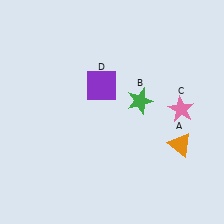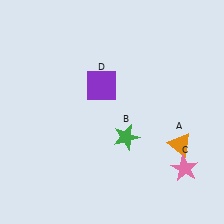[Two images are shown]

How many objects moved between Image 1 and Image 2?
2 objects moved between the two images.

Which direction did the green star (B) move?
The green star (B) moved down.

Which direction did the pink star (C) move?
The pink star (C) moved down.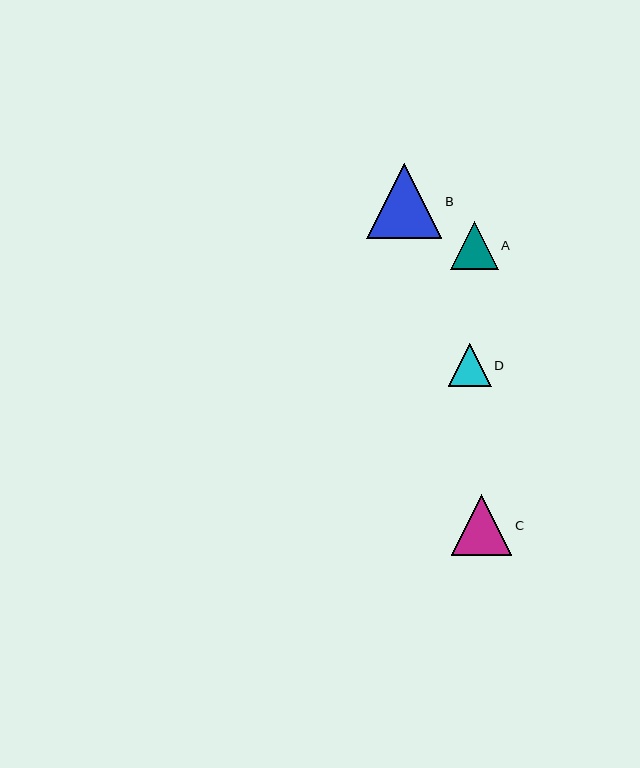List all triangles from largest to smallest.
From largest to smallest: B, C, A, D.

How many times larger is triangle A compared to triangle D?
Triangle A is approximately 1.1 times the size of triangle D.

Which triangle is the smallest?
Triangle D is the smallest with a size of approximately 43 pixels.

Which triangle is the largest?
Triangle B is the largest with a size of approximately 75 pixels.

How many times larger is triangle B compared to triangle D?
Triangle B is approximately 1.8 times the size of triangle D.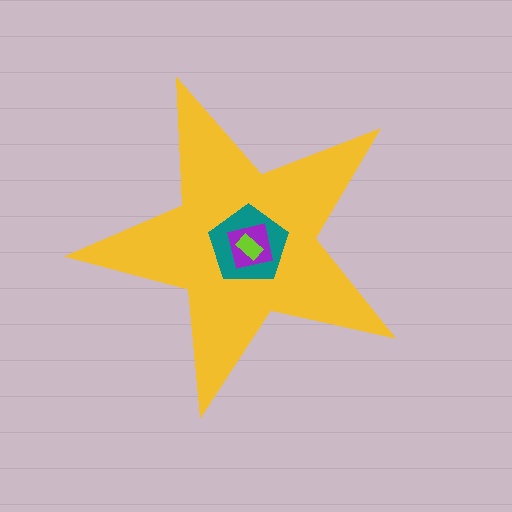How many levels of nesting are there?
4.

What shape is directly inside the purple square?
The lime rectangle.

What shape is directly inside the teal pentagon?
The purple square.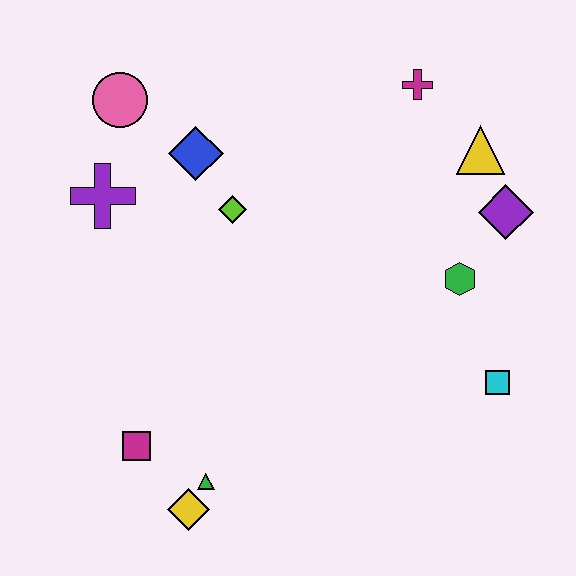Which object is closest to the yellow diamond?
The green triangle is closest to the yellow diamond.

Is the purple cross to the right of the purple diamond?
No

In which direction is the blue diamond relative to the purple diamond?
The blue diamond is to the left of the purple diamond.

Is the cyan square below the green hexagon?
Yes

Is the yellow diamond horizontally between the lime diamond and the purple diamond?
No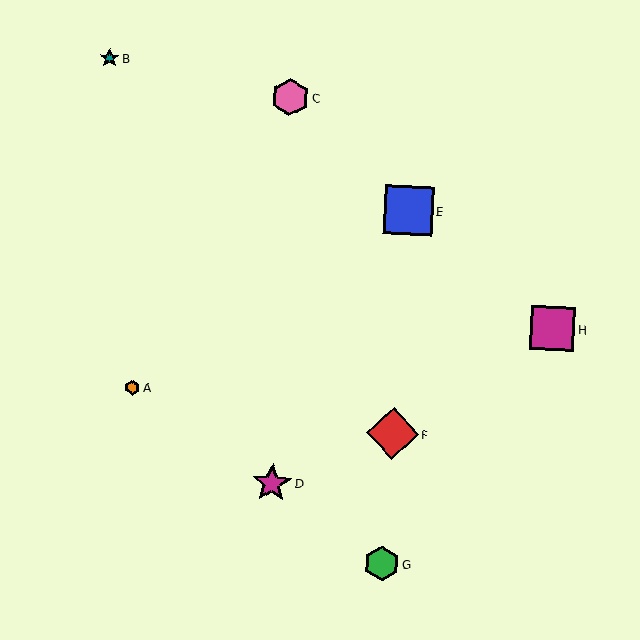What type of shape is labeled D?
Shape D is a magenta star.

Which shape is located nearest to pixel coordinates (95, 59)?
The teal star (labeled B) at (110, 58) is nearest to that location.